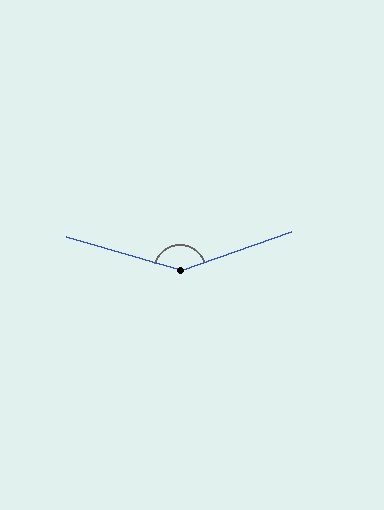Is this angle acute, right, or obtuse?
It is obtuse.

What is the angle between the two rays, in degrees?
Approximately 144 degrees.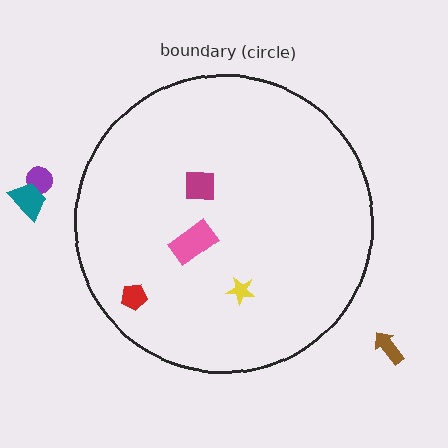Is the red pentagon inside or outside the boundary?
Inside.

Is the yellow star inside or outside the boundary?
Inside.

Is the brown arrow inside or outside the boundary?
Outside.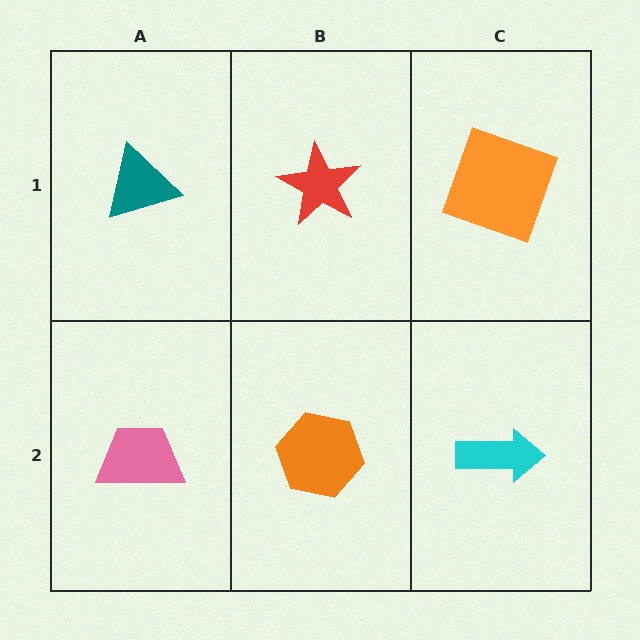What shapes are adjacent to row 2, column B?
A red star (row 1, column B), a pink trapezoid (row 2, column A), a cyan arrow (row 2, column C).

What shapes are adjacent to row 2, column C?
An orange square (row 1, column C), an orange hexagon (row 2, column B).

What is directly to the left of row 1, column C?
A red star.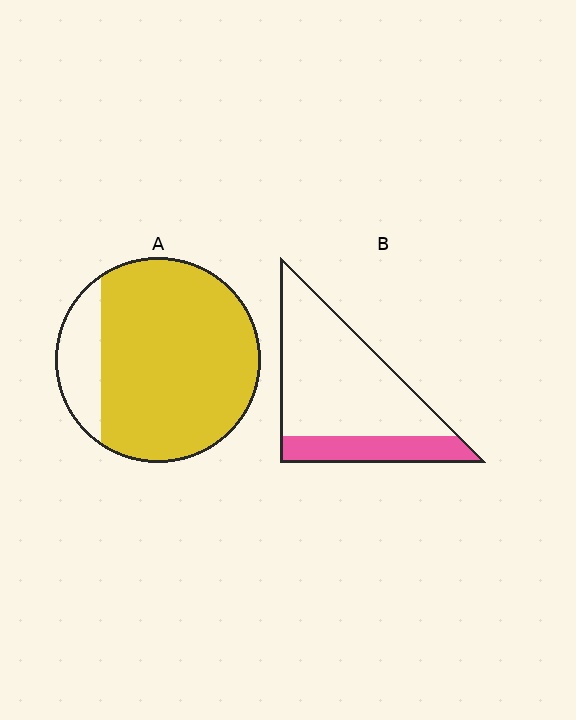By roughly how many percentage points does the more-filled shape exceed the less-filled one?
By roughly 60 percentage points (A over B).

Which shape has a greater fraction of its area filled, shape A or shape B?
Shape A.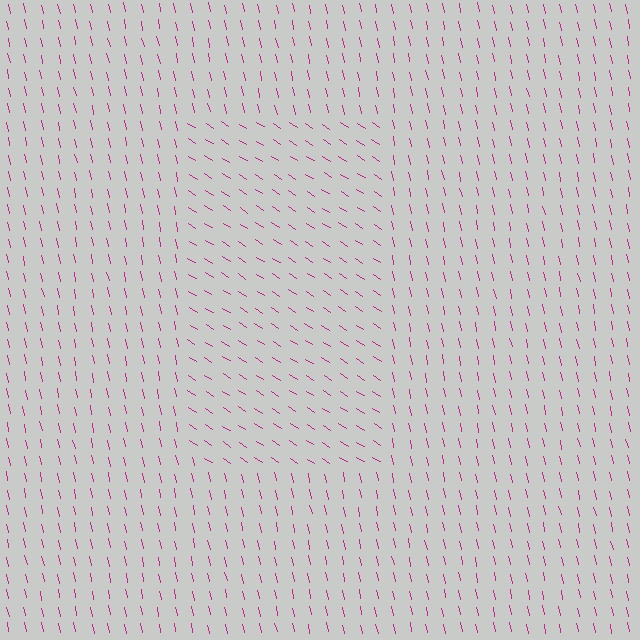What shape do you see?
I see a rectangle.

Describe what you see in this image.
The image is filled with small magenta line segments. A rectangle region in the image has lines oriented differently from the surrounding lines, creating a visible texture boundary.